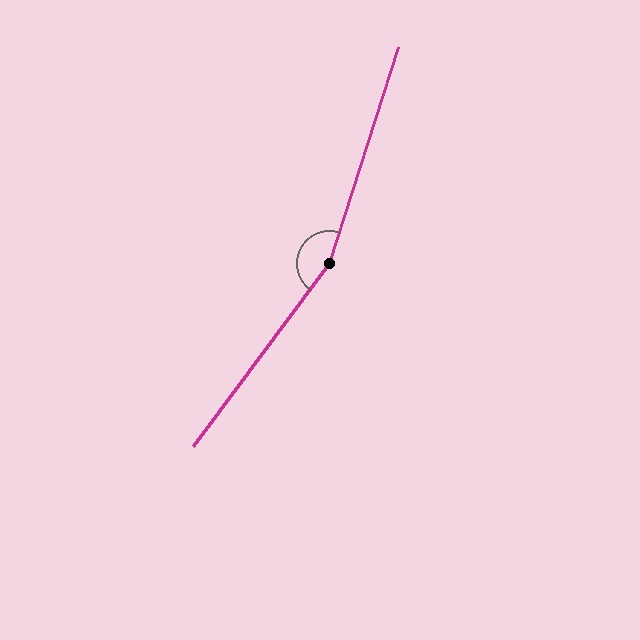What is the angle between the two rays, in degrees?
Approximately 161 degrees.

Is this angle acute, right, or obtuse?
It is obtuse.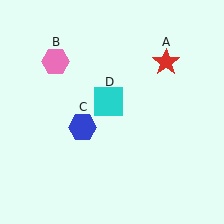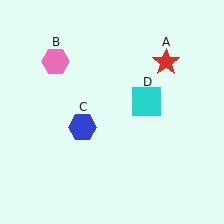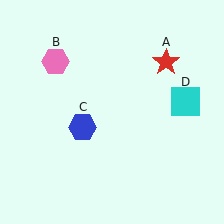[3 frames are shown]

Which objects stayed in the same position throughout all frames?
Red star (object A) and pink hexagon (object B) and blue hexagon (object C) remained stationary.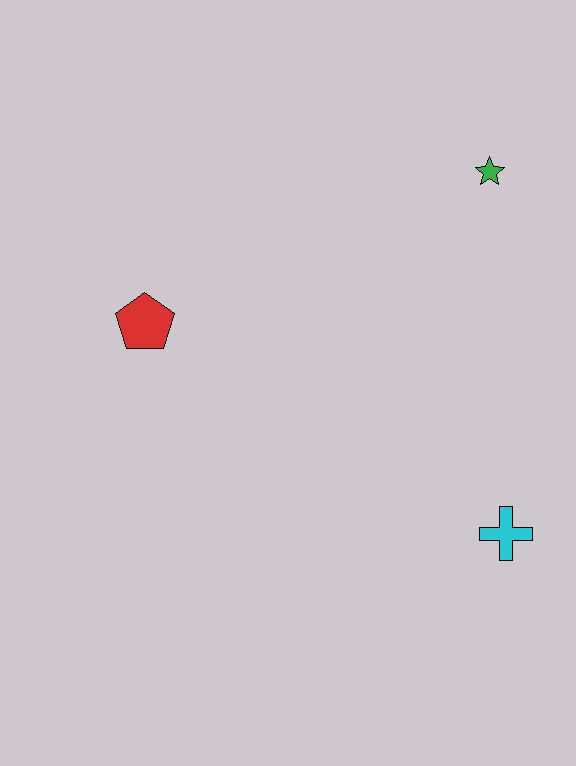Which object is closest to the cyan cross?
The green star is closest to the cyan cross.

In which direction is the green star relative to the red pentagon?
The green star is to the right of the red pentagon.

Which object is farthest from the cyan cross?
The red pentagon is farthest from the cyan cross.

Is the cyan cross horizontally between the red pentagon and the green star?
No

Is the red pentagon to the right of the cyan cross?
No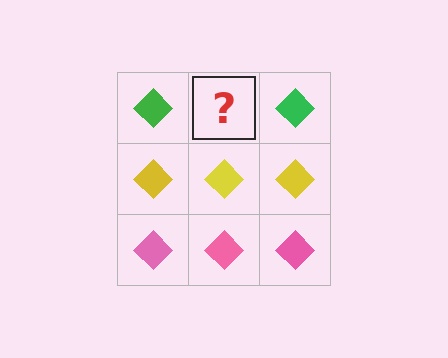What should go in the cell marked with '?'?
The missing cell should contain a green diamond.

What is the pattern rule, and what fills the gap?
The rule is that each row has a consistent color. The gap should be filled with a green diamond.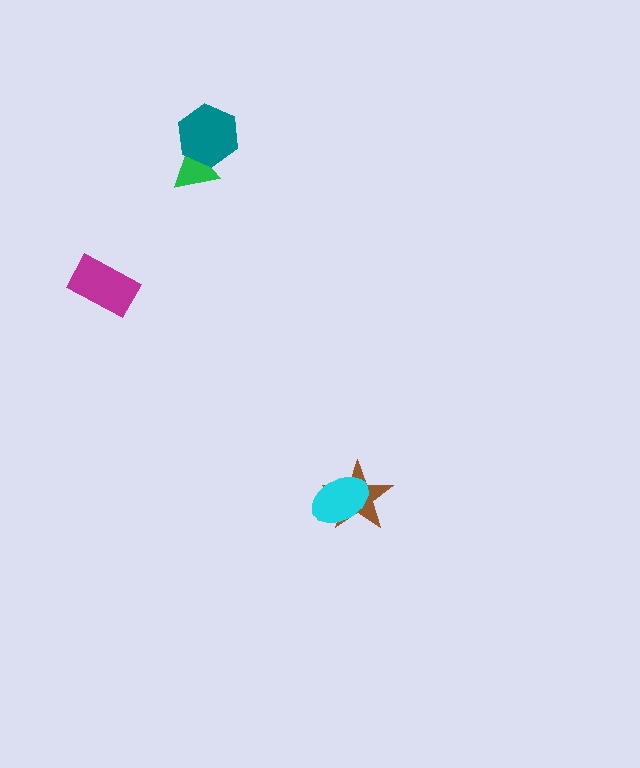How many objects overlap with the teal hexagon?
1 object overlaps with the teal hexagon.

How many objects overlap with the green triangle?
1 object overlaps with the green triangle.